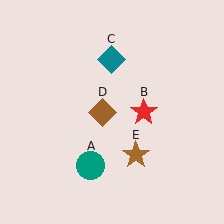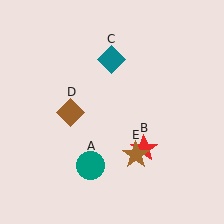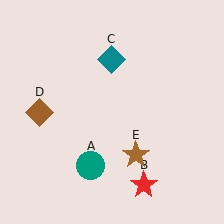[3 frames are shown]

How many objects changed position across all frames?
2 objects changed position: red star (object B), brown diamond (object D).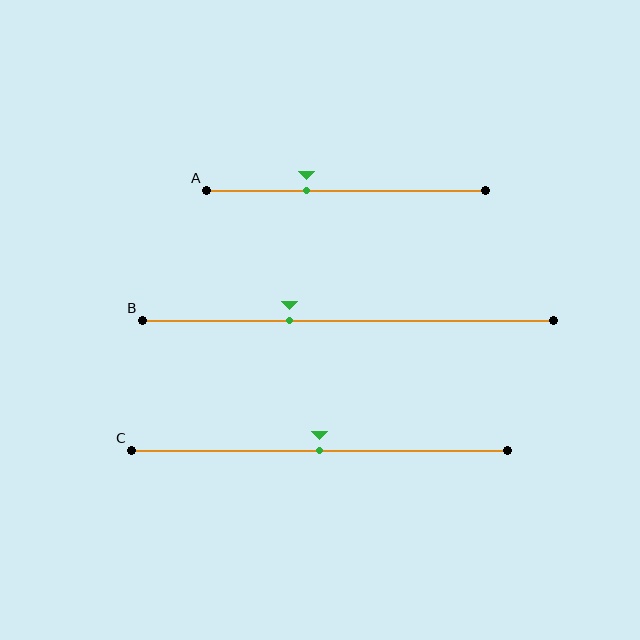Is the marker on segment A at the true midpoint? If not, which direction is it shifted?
No, the marker on segment A is shifted to the left by about 14% of the segment length.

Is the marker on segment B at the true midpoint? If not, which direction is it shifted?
No, the marker on segment B is shifted to the left by about 14% of the segment length.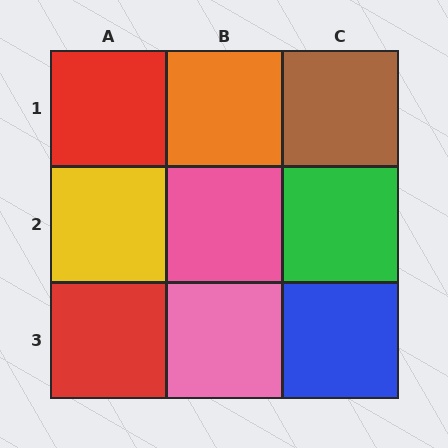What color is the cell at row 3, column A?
Red.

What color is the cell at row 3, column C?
Blue.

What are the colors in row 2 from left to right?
Yellow, pink, green.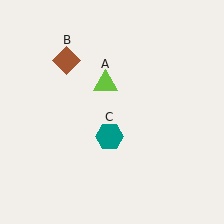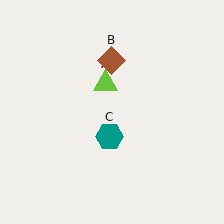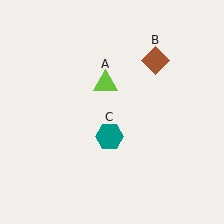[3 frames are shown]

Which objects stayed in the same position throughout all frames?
Lime triangle (object A) and teal hexagon (object C) remained stationary.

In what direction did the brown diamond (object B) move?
The brown diamond (object B) moved right.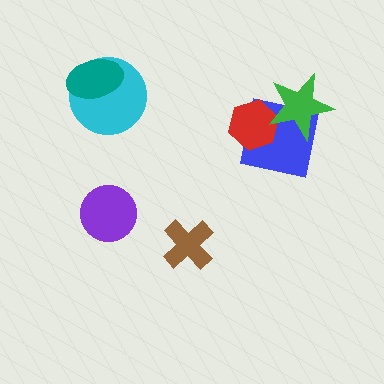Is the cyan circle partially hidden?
Yes, it is partially covered by another shape.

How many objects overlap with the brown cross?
0 objects overlap with the brown cross.